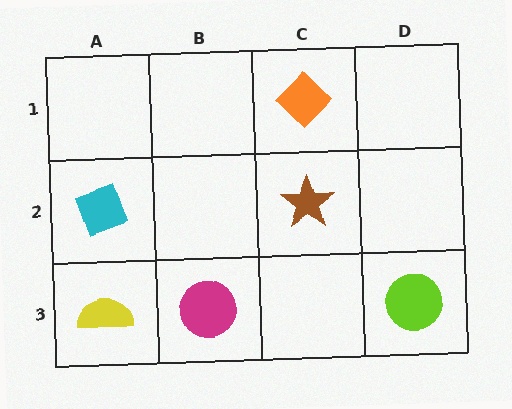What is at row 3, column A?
A yellow semicircle.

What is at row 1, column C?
An orange diamond.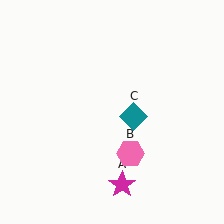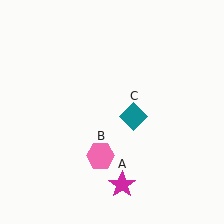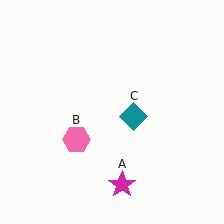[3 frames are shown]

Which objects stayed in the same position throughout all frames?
Magenta star (object A) and teal diamond (object C) remained stationary.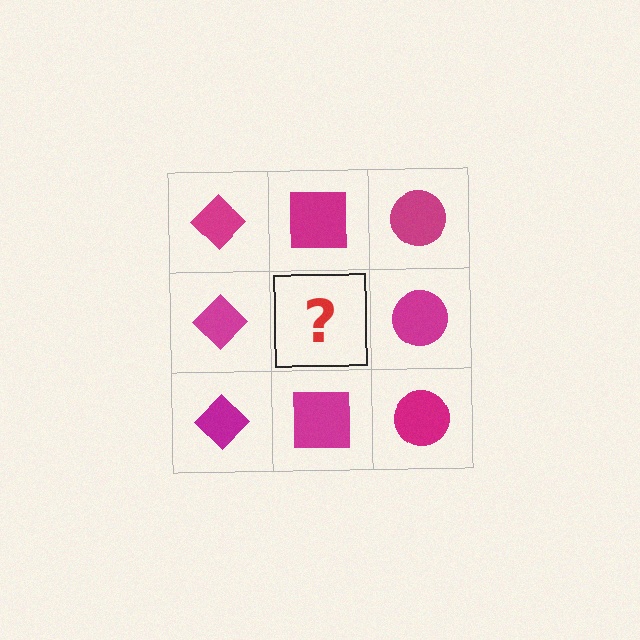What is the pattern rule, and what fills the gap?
The rule is that each column has a consistent shape. The gap should be filled with a magenta square.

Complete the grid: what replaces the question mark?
The question mark should be replaced with a magenta square.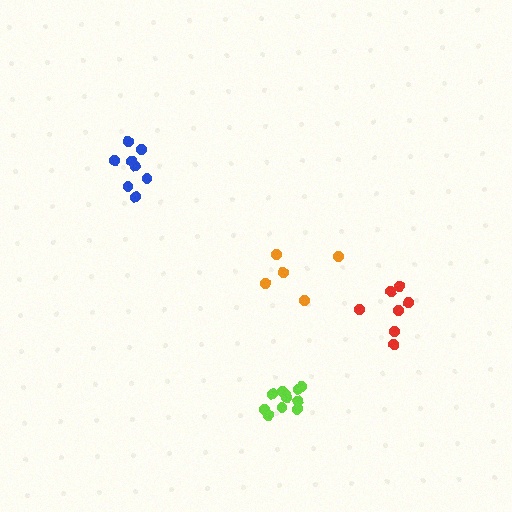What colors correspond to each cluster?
The clusters are colored: orange, lime, blue, red.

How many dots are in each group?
Group 1: 5 dots, Group 2: 11 dots, Group 3: 8 dots, Group 4: 7 dots (31 total).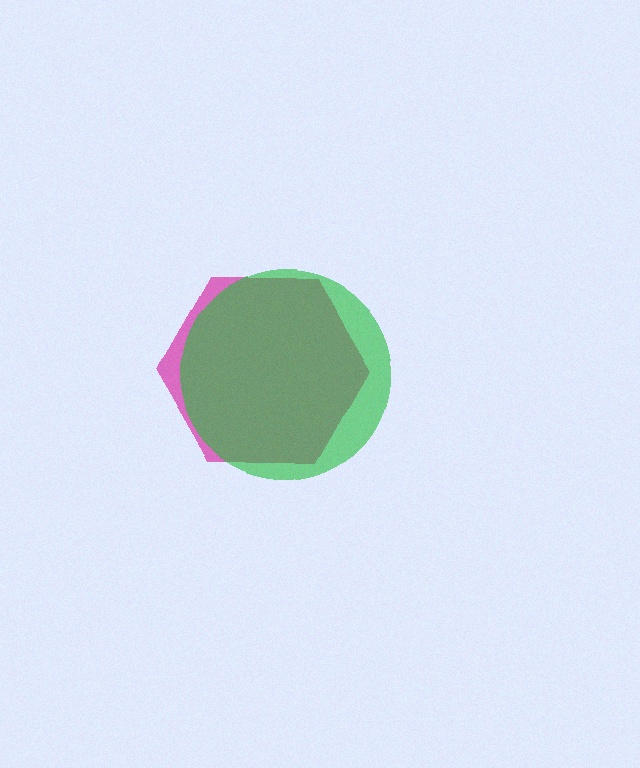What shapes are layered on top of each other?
The layered shapes are: a magenta hexagon, a green circle.